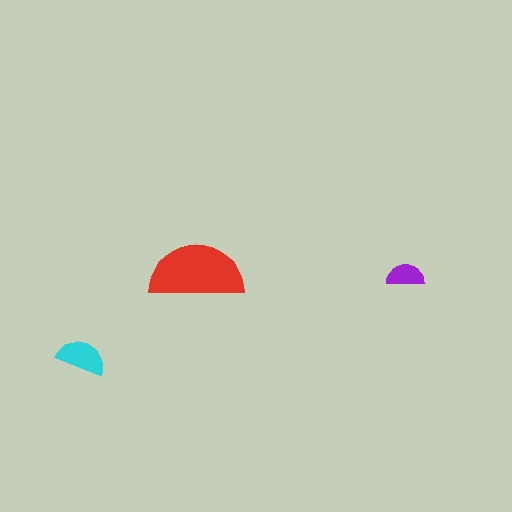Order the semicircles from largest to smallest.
the red one, the cyan one, the purple one.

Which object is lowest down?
The cyan semicircle is bottommost.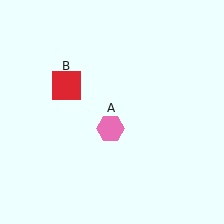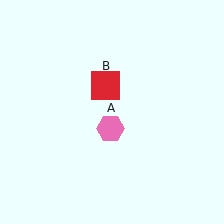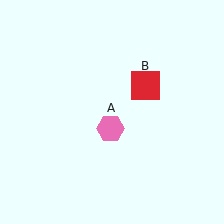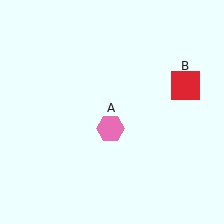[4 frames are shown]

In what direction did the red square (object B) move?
The red square (object B) moved right.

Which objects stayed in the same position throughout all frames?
Pink hexagon (object A) remained stationary.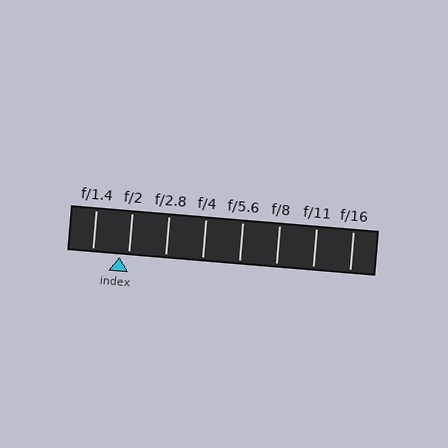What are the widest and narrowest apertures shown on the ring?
The widest aperture shown is f/1.4 and the narrowest is f/16.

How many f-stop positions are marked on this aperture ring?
There are 8 f-stop positions marked.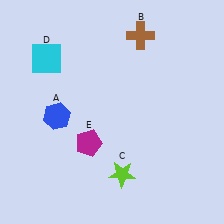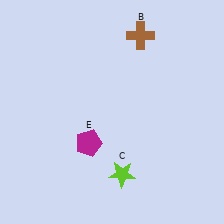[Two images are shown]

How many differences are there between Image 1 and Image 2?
There are 2 differences between the two images.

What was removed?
The blue hexagon (A), the cyan square (D) were removed in Image 2.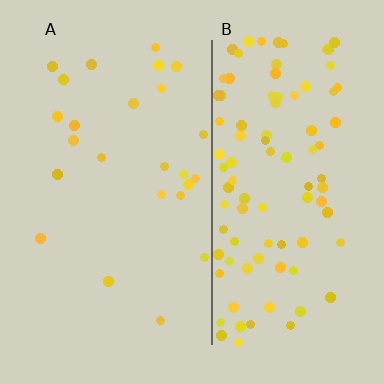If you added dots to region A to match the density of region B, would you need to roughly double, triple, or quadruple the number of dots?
Approximately quadruple.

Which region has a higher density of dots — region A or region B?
B (the right).